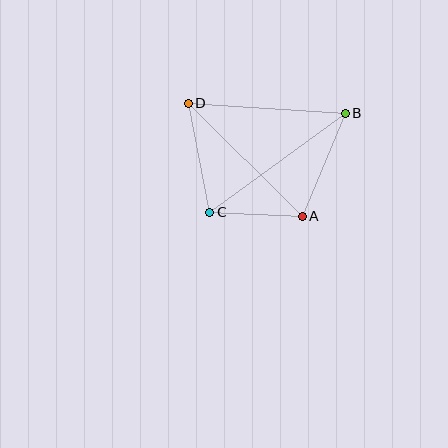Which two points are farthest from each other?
Points B and C are farthest from each other.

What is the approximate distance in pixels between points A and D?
The distance between A and D is approximately 160 pixels.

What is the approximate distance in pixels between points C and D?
The distance between C and D is approximately 111 pixels.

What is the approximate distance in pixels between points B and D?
The distance between B and D is approximately 157 pixels.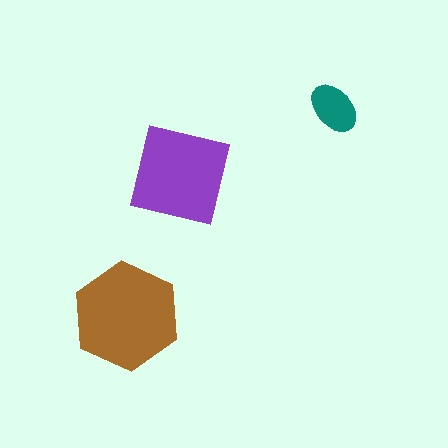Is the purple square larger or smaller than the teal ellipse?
Larger.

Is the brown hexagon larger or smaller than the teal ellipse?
Larger.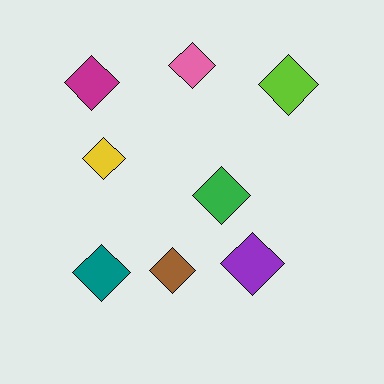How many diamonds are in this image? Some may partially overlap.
There are 8 diamonds.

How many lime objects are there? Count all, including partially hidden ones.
There is 1 lime object.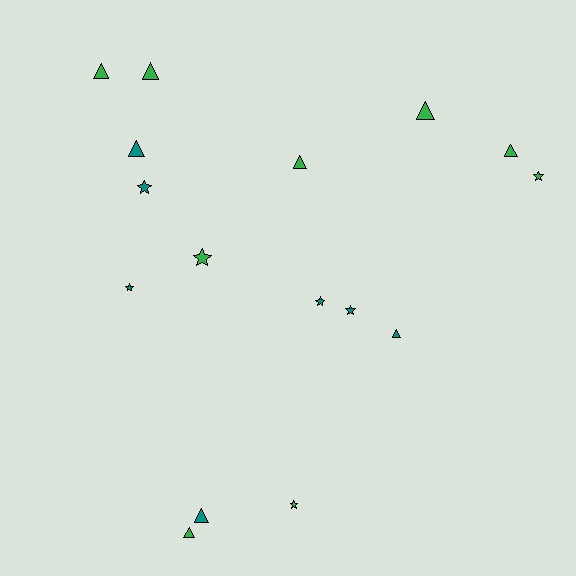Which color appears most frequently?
Green, with 9 objects.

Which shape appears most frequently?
Triangle, with 9 objects.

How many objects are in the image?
There are 16 objects.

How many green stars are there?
There are 3 green stars.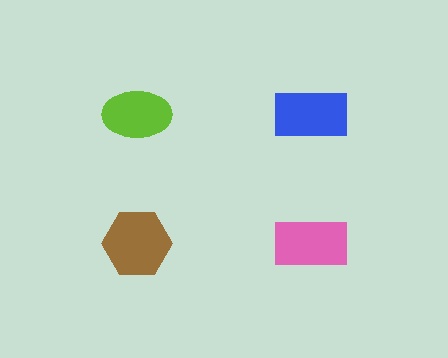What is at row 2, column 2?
A pink rectangle.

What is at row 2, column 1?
A brown hexagon.